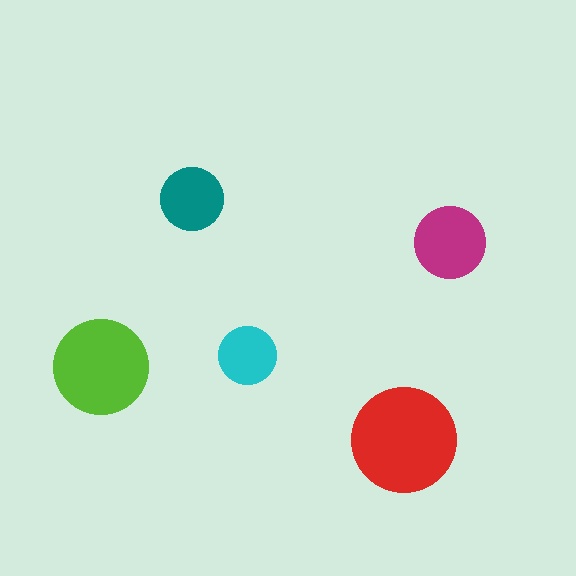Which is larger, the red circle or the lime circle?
The red one.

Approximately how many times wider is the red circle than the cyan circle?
About 2 times wider.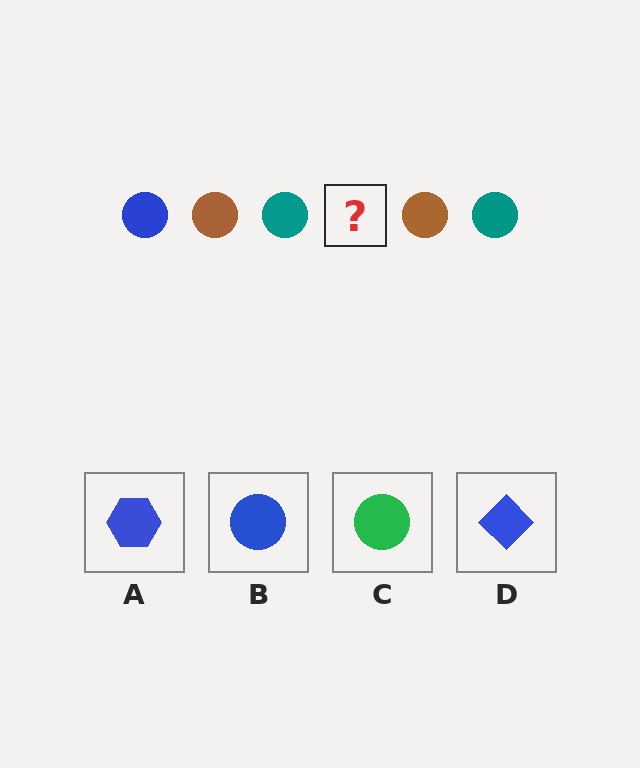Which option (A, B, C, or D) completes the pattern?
B.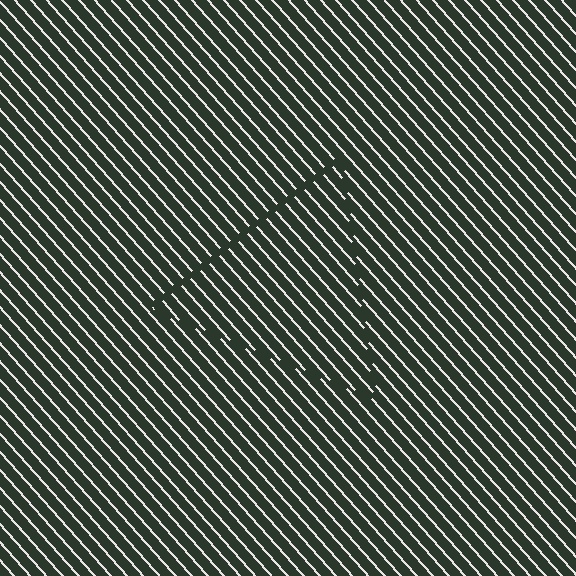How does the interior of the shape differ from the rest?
The interior of the shape contains the same grating, shifted by half a period — the contour is defined by the phase discontinuity where line-ends from the inner and outer gratings abut.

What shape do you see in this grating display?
An illusory triangle. The interior of the shape contains the same grating, shifted by half a period — the contour is defined by the phase discontinuity where line-ends from the inner and outer gratings abut.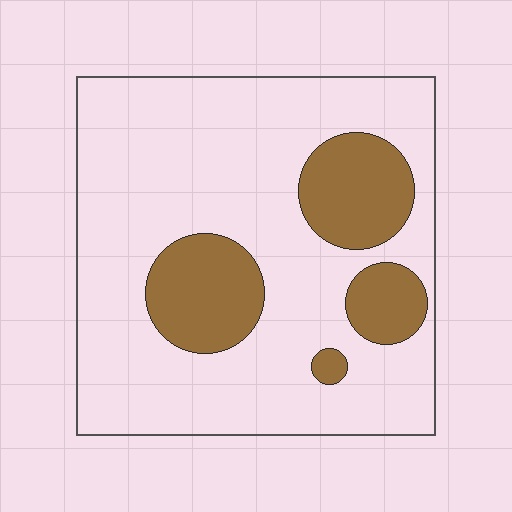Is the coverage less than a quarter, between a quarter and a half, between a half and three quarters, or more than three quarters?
Less than a quarter.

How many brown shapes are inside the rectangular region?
4.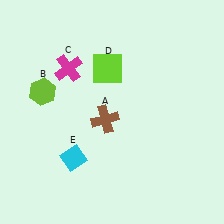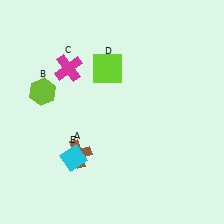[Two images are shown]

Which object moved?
The brown cross (A) moved down.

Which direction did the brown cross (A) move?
The brown cross (A) moved down.